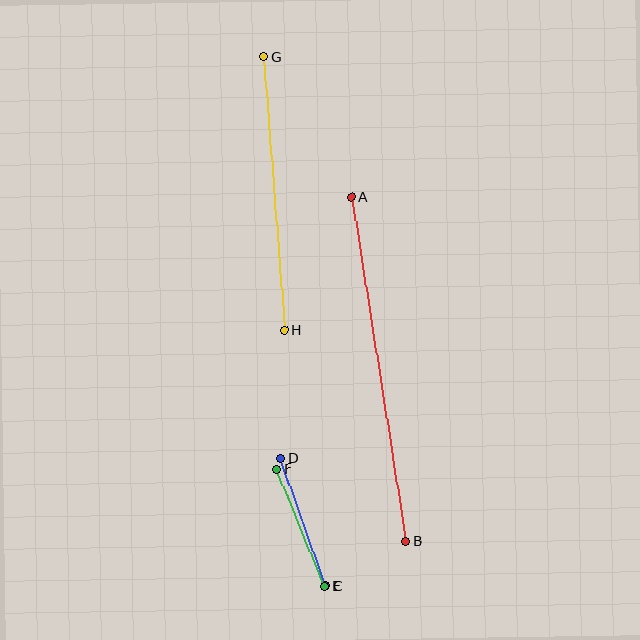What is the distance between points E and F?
The distance is approximately 127 pixels.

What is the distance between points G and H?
The distance is approximately 275 pixels.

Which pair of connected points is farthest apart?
Points A and B are farthest apart.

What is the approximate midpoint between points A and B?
The midpoint is at approximately (379, 369) pixels.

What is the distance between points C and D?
The distance is approximately 135 pixels.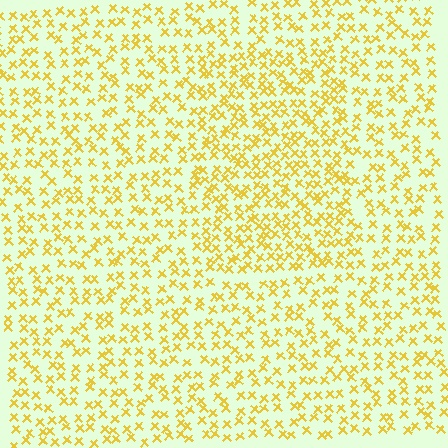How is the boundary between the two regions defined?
The boundary is defined by a change in element density (approximately 1.6x ratio). All elements are the same color, size, and shape.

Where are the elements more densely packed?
The elements are more densely packed inside the rectangle boundary.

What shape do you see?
I see a rectangle.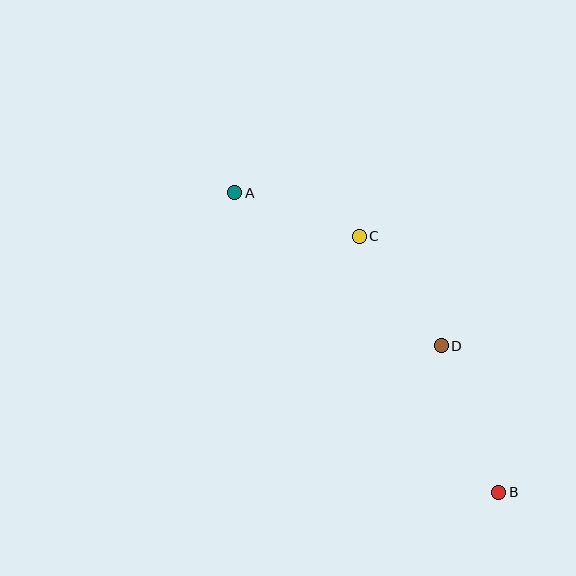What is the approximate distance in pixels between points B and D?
The distance between B and D is approximately 158 pixels.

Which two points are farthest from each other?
Points A and B are farthest from each other.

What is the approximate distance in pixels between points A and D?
The distance between A and D is approximately 257 pixels.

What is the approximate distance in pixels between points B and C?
The distance between B and C is approximately 292 pixels.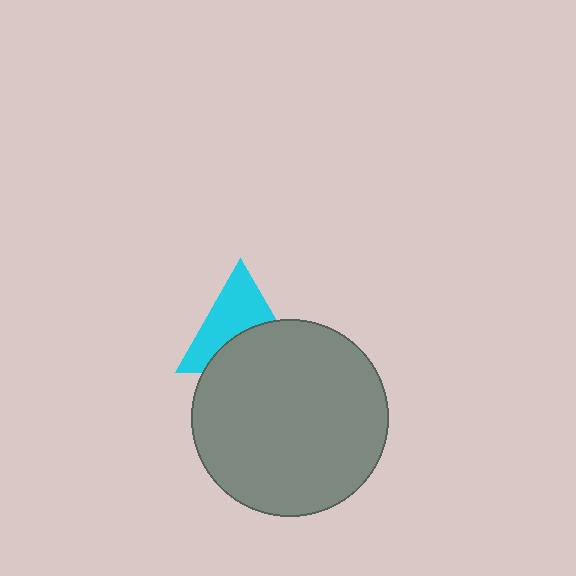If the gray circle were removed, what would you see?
You would see the complete cyan triangle.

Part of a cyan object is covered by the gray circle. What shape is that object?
It is a triangle.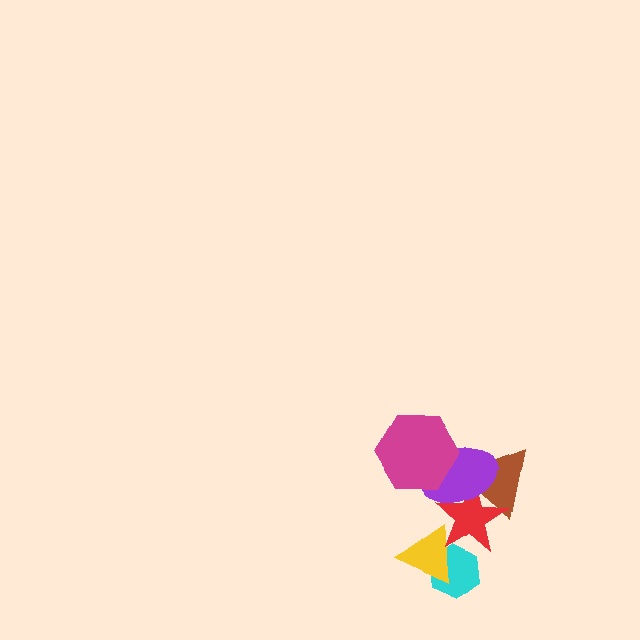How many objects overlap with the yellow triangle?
2 objects overlap with the yellow triangle.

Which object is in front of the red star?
The purple ellipse is in front of the red star.